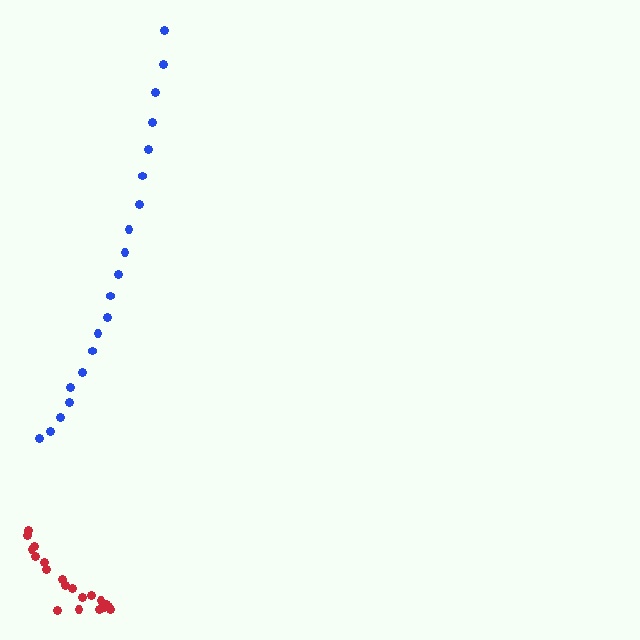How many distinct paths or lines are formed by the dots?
There are 2 distinct paths.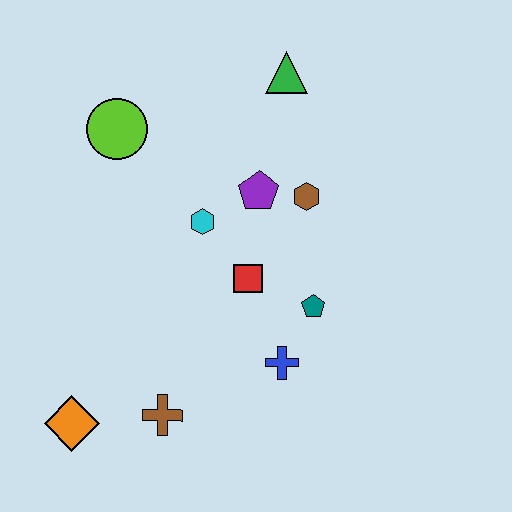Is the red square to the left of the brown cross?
No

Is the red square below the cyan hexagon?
Yes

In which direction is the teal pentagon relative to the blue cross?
The teal pentagon is above the blue cross.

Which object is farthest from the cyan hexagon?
The orange diamond is farthest from the cyan hexagon.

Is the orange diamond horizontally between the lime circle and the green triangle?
No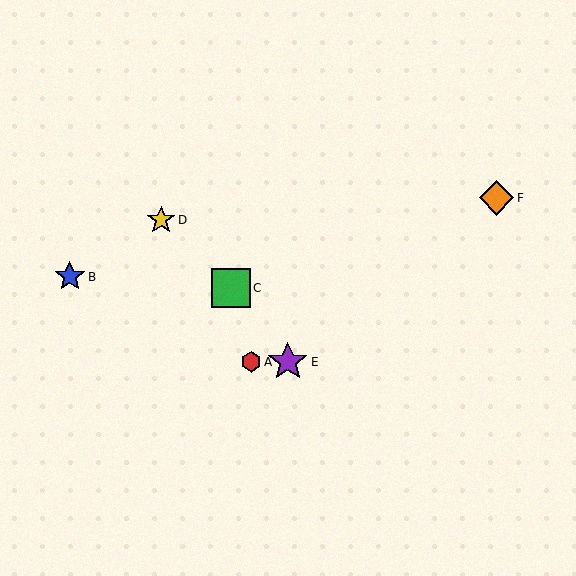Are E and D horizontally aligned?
No, E is at y≈362 and D is at y≈220.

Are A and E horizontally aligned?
Yes, both are at y≈362.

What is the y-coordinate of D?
Object D is at y≈220.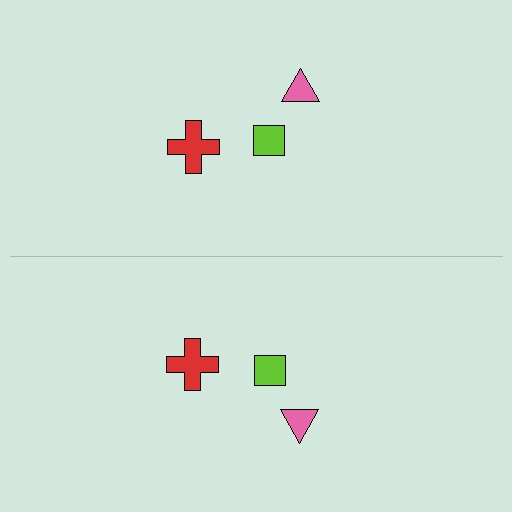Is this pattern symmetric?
Yes, this pattern has bilateral (reflection) symmetry.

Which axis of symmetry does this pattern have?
The pattern has a horizontal axis of symmetry running through the center of the image.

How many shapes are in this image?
There are 6 shapes in this image.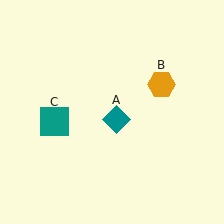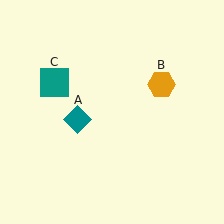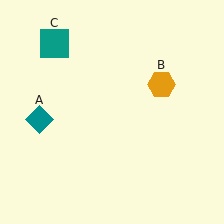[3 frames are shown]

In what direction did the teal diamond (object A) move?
The teal diamond (object A) moved left.